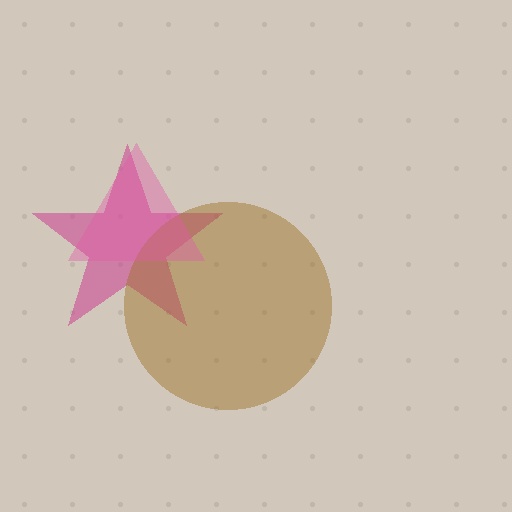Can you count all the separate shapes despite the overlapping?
Yes, there are 3 separate shapes.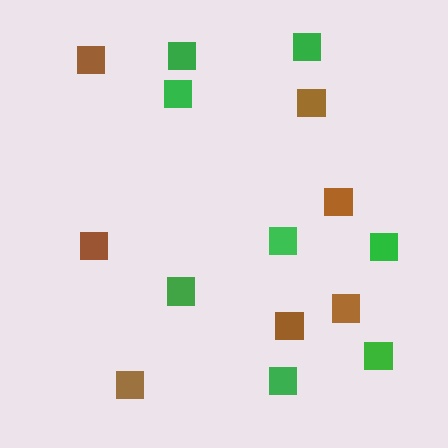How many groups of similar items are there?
There are 2 groups: one group of green squares (8) and one group of brown squares (7).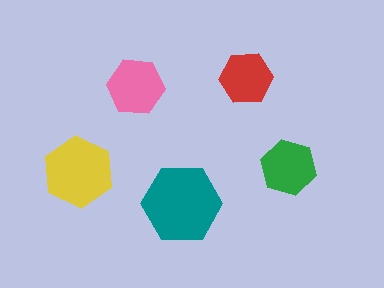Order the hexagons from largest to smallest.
the teal one, the yellow one, the pink one, the green one, the red one.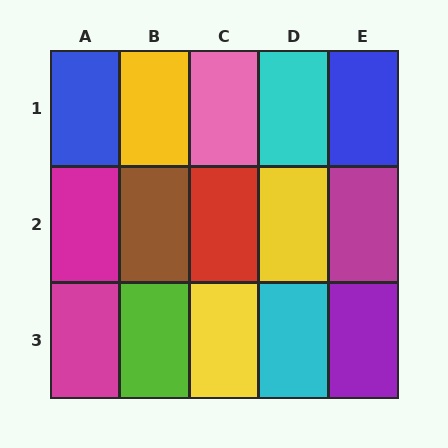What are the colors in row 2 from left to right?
Magenta, brown, red, yellow, magenta.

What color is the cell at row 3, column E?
Purple.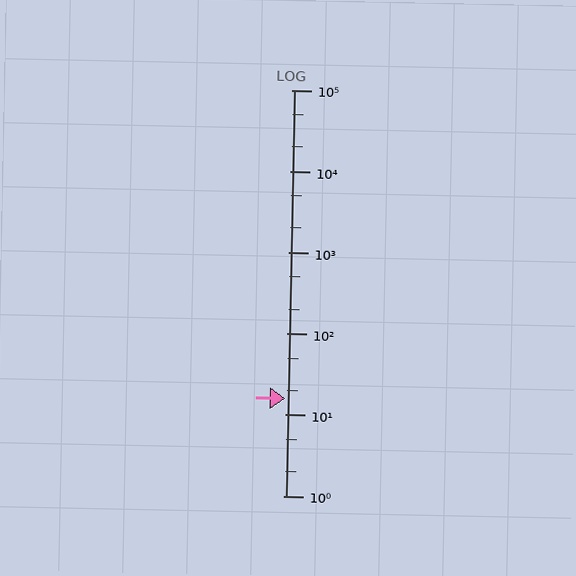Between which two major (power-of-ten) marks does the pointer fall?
The pointer is between 10 and 100.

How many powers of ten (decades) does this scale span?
The scale spans 5 decades, from 1 to 100000.